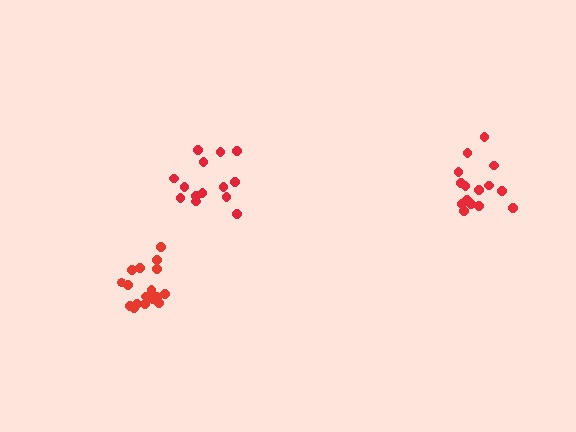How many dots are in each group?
Group 1: 17 dots, Group 2: 14 dots, Group 3: 15 dots (46 total).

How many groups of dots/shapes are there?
There are 3 groups.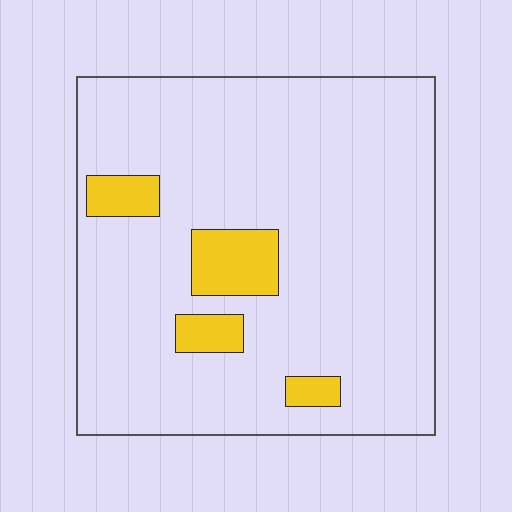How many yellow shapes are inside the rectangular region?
4.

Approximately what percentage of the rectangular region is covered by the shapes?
Approximately 10%.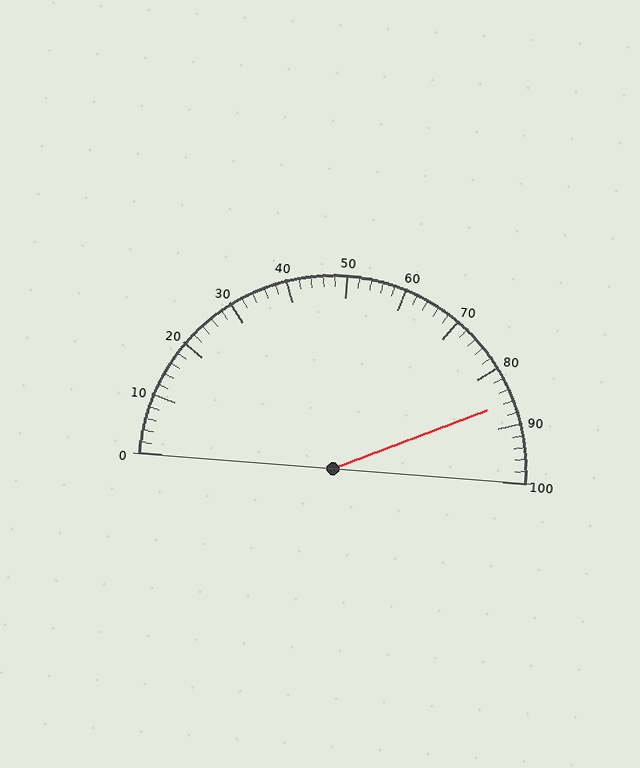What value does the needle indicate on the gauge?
The needle indicates approximately 86.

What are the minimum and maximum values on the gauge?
The gauge ranges from 0 to 100.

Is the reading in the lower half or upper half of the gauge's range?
The reading is in the upper half of the range (0 to 100).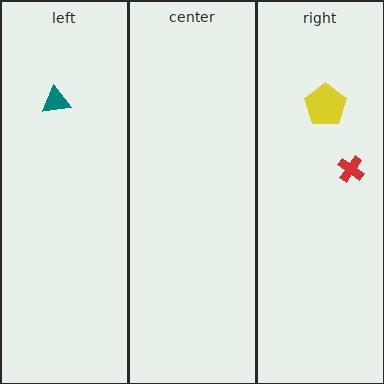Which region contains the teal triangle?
The left region.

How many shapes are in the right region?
2.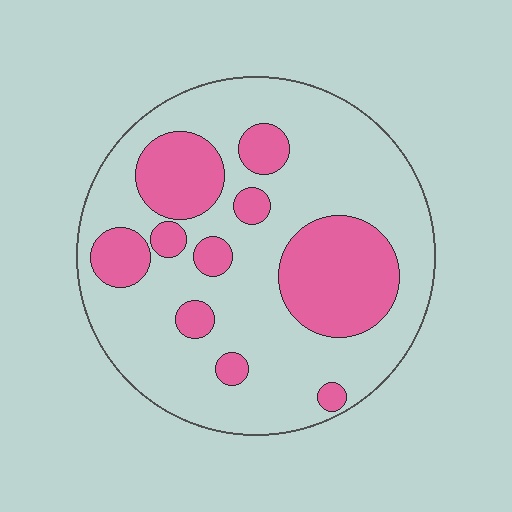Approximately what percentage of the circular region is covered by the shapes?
Approximately 30%.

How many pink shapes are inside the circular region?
10.